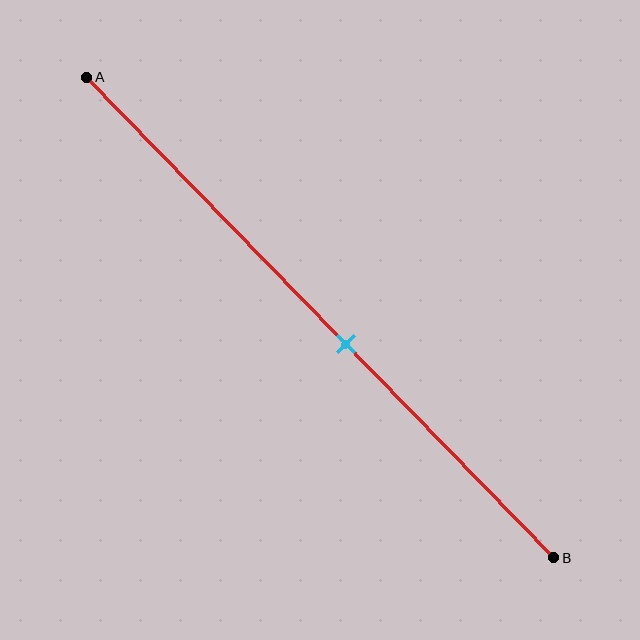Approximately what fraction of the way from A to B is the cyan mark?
The cyan mark is approximately 55% of the way from A to B.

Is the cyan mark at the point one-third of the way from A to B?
No, the mark is at about 55% from A, not at the 33% one-third point.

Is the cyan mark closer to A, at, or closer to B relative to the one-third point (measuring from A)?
The cyan mark is closer to point B than the one-third point of segment AB.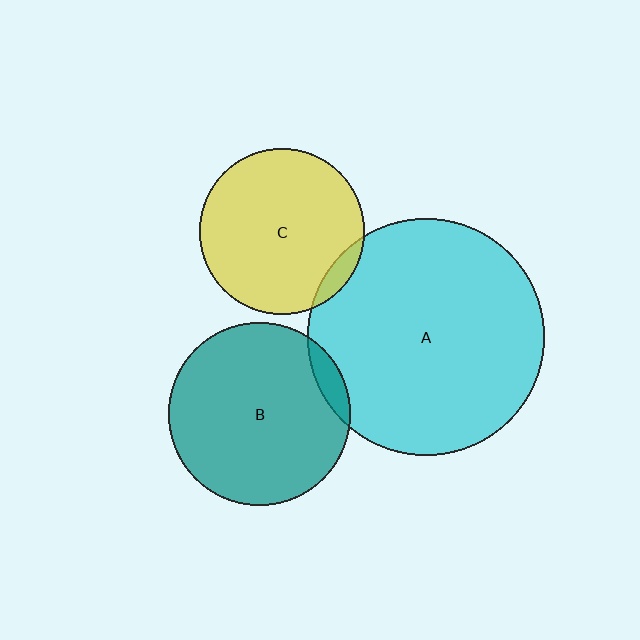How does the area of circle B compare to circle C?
Approximately 1.2 times.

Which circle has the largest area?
Circle A (cyan).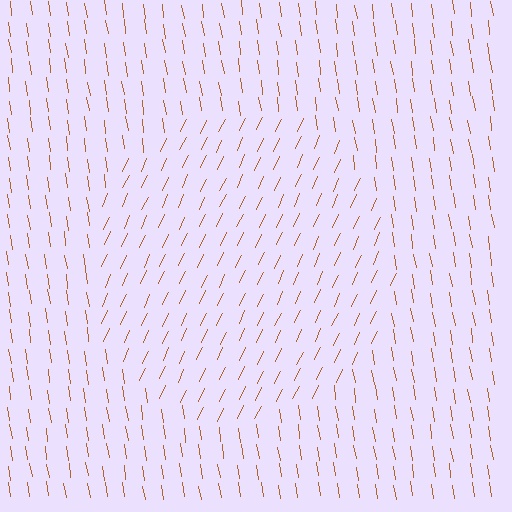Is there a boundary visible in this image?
Yes, there is a texture boundary formed by a change in line orientation.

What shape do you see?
I see a circle.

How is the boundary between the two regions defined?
The boundary is defined purely by a change in line orientation (approximately 33 degrees difference). All lines are the same color and thickness.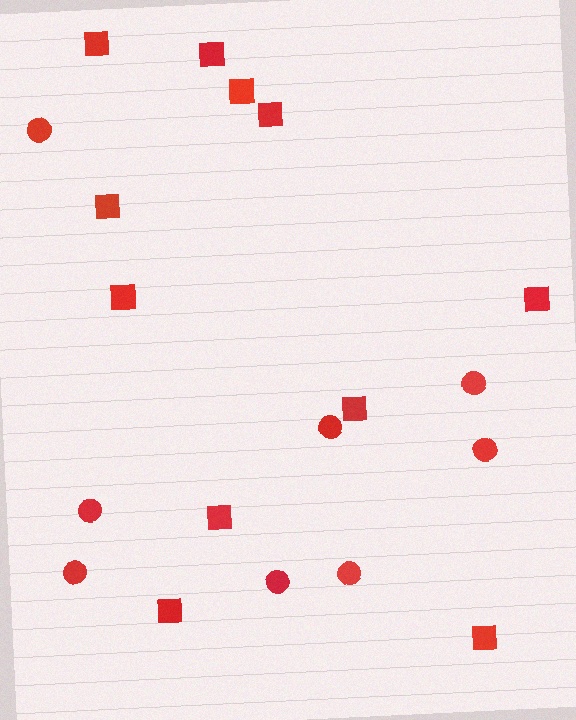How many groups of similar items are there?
There are 2 groups: one group of squares (11) and one group of circles (8).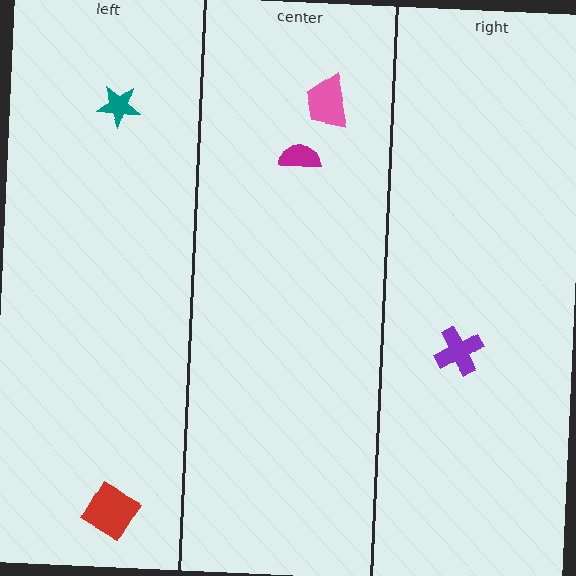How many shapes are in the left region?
2.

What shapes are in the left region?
The red diamond, the teal star.